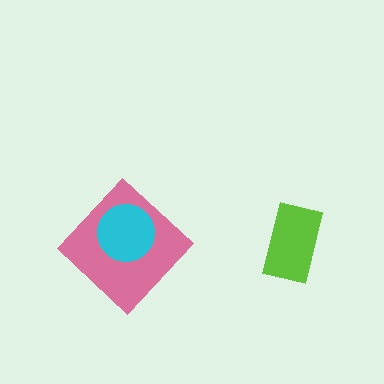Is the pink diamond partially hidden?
Yes, it is partially covered by another shape.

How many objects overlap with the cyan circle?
1 object overlaps with the cyan circle.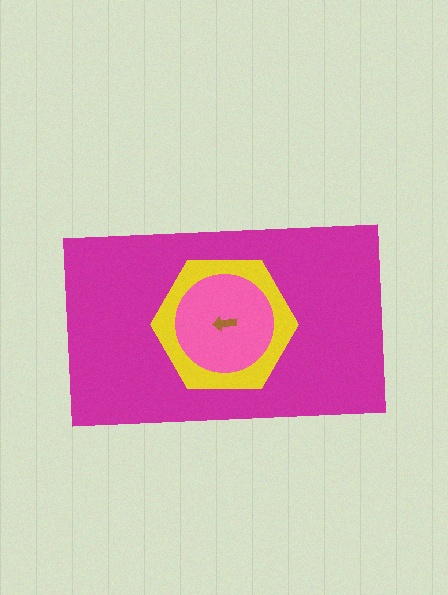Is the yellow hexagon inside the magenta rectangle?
Yes.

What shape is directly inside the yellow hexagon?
The pink circle.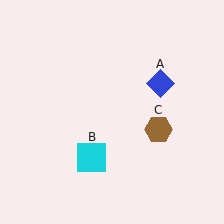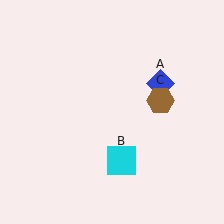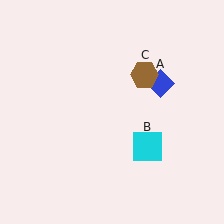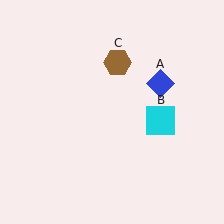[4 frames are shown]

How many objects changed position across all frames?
2 objects changed position: cyan square (object B), brown hexagon (object C).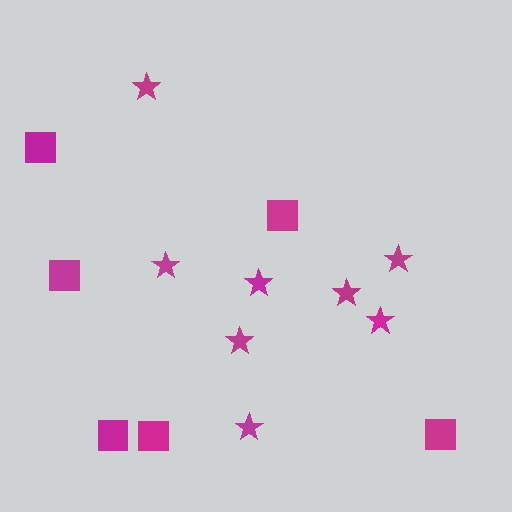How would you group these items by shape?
There are 2 groups: one group of stars (8) and one group of squares (6).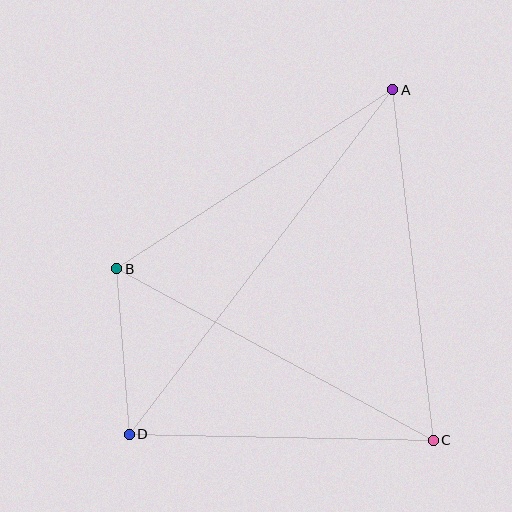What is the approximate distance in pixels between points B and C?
The distance between B and C is approximately 360 pixels.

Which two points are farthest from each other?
Points A and D are farthest from each other.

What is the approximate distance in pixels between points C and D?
The distance between C and D is approximately 304 pixels.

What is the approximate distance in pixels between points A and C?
The distance between A and C is approximately 353 pixels.